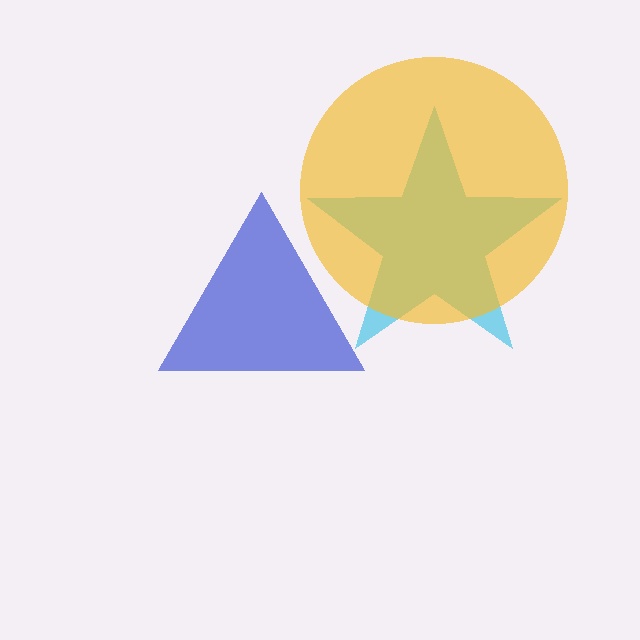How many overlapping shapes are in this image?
There are 3 overlapping shapes in the image.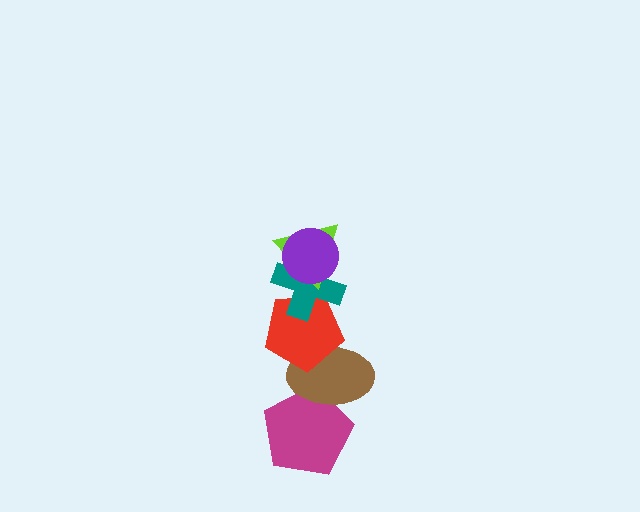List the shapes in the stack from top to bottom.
From top to bottom: the purple circle, the lime triangle, the teal cross, the red pentagon, the brown ellipse, the magenta pentagon.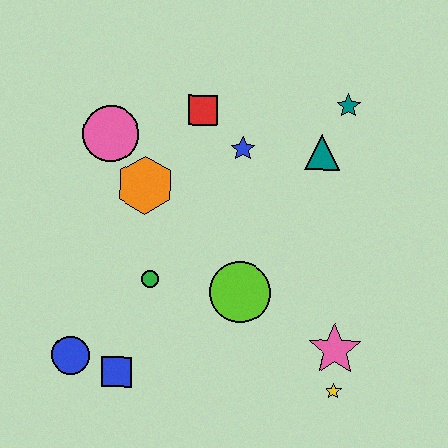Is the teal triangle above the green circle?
Yes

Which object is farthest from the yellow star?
The pink circle is farthest from the yellow star.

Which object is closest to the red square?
The blue star is closest to the red square.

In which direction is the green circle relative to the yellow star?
The green circle is to the left of the yellow star.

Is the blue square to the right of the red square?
No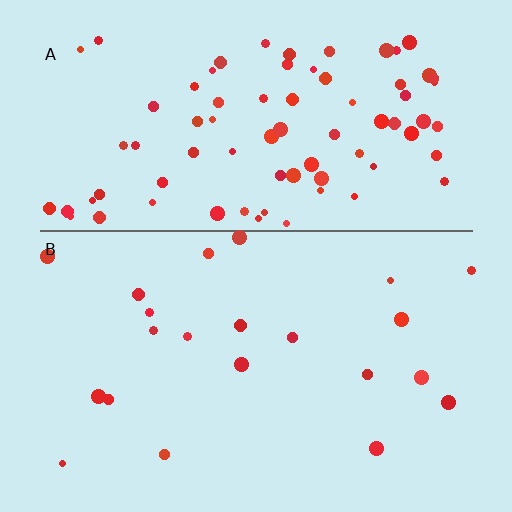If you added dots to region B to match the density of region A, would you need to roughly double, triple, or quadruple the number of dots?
Approximately quadruple.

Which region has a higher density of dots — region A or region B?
A (the top).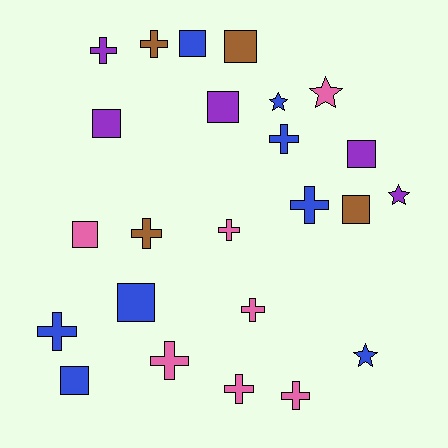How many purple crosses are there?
There is 1 purple cross.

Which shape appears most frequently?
Cross, with 11 objects.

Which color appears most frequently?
Blue, with 8 objects.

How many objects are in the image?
There are 24 objects.